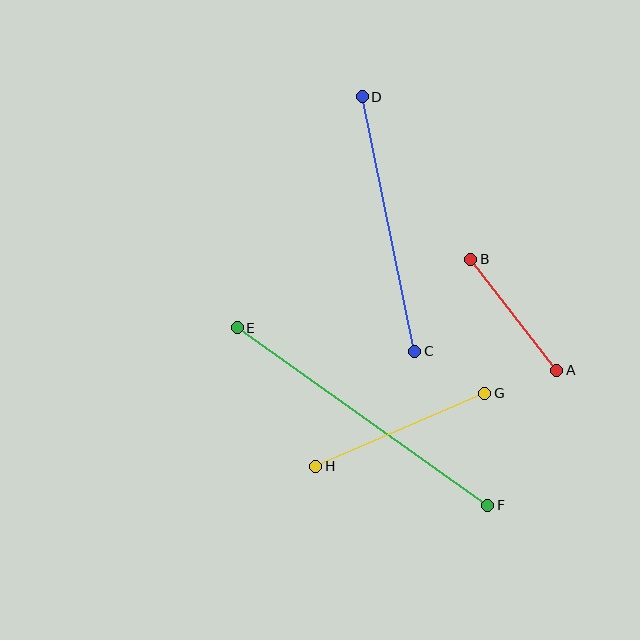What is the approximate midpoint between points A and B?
The midpoint is at approximately (514, 315) pixels.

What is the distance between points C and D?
The distance is approximately 260 pixels.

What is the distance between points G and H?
The distance is approximately 184 pixels.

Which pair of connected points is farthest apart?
Points E and F are farthest apart.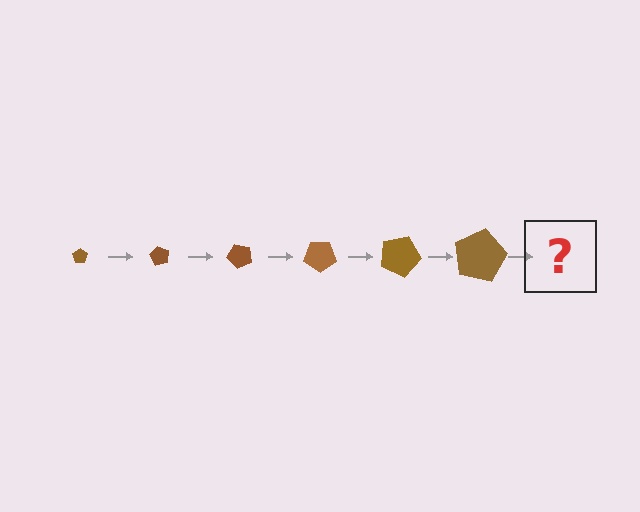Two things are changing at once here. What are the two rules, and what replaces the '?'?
The two rules are that the pentagon grows larger each step and it rotates 60 degrees each step. The '?' should be a pentagon, larger than the previous one and rotated 360 degrees from the start.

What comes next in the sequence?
The next element should be a pentagon, larger than the previous one and rotated 360 degrees from the start.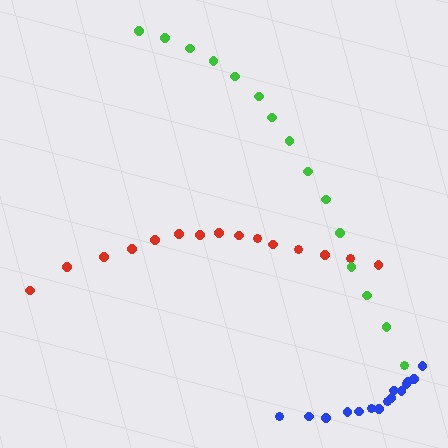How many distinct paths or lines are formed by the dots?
There are 3 distinct paths.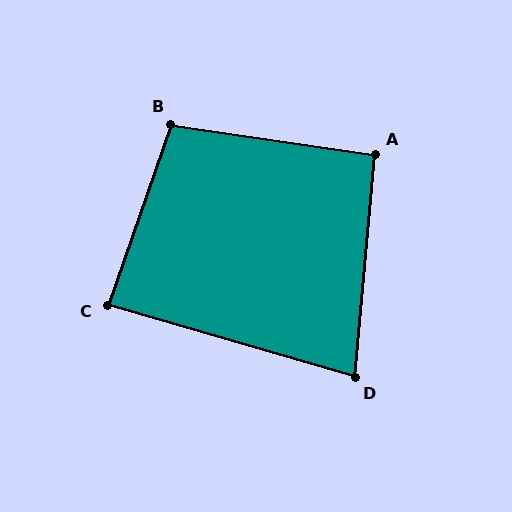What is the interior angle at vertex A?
Approximately 93 degrees (approximately right).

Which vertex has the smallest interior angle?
D, at approximately 79 degrees.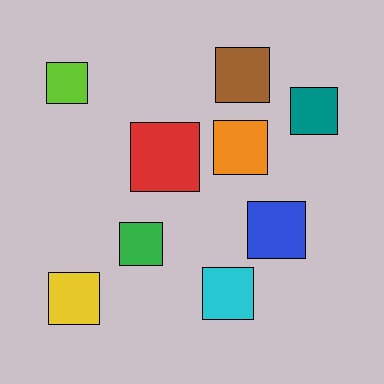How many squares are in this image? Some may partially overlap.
There are 9 squares.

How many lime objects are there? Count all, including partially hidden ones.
There is 1 lime object.